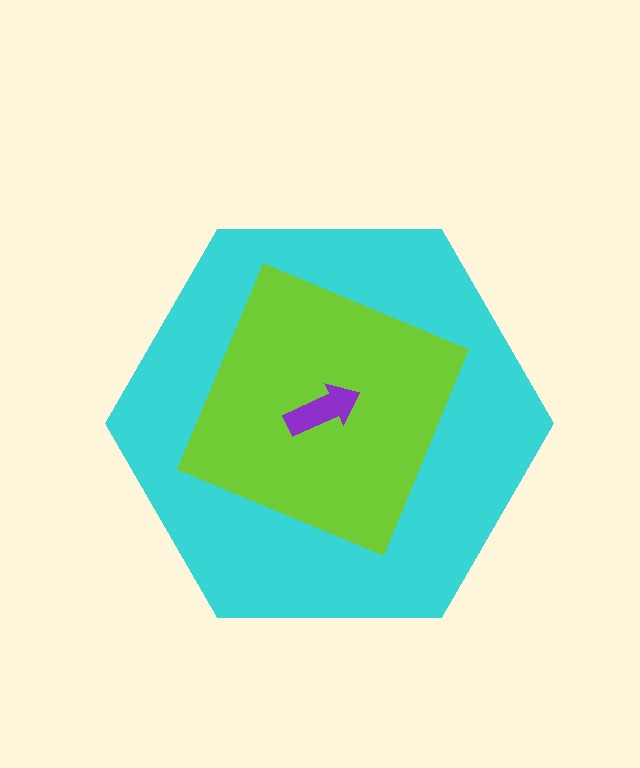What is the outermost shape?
The cyan hexagon.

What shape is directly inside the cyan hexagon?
The lime diamond.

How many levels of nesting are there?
3.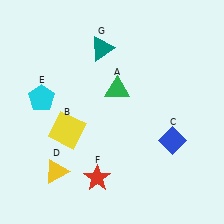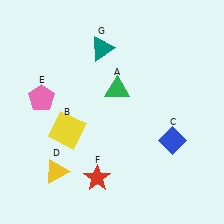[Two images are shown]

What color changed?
The pentagon (E) changed from cyan in Image 1 to pink in Image 2.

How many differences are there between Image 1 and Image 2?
There is 1 difference between the two images.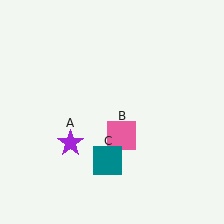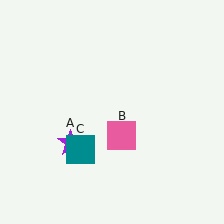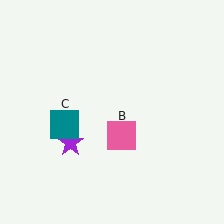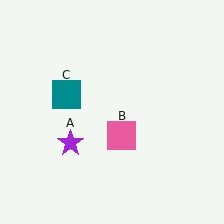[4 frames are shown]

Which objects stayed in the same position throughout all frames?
Purple star (object A) and pink square (object B) remained stationary.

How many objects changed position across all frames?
1 object changed position: teal square (object C).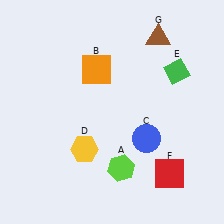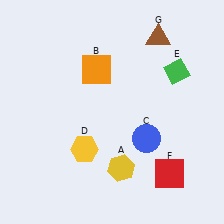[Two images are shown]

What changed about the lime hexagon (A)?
In Image 1, A is lime. In Image 2, it changed to yellow.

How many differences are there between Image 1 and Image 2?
There is 1 difference between the two images.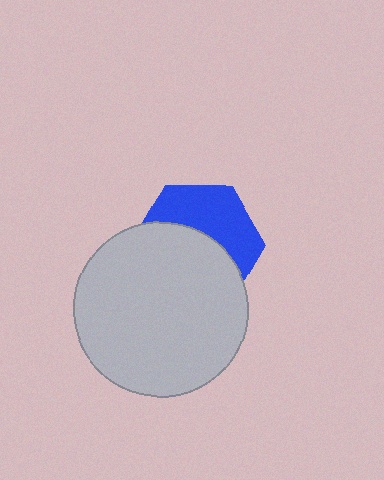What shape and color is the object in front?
The object in front is a light gray circle.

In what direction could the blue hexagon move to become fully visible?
The blue hexagon could move up. That would shift it out from behind the light gray circle entirely.